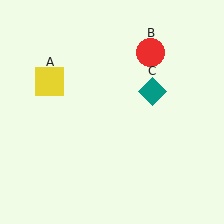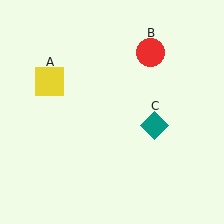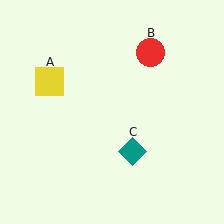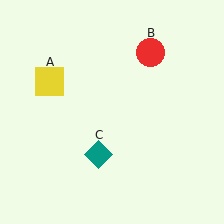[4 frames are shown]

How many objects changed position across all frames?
1 object changed position: teal diamond (object C).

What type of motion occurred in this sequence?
The teal diamond (object C) rotated clockwise around the center of the scene.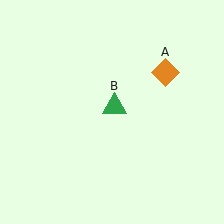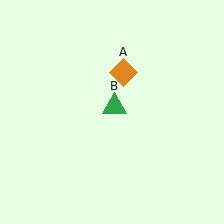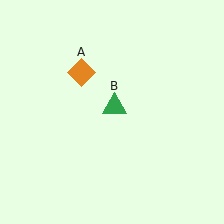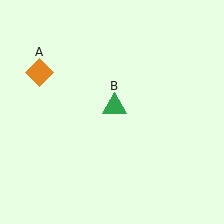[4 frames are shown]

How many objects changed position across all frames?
1 object changed position: orange diamond (object A).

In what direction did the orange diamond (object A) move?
The orange diamond (object A) moved left.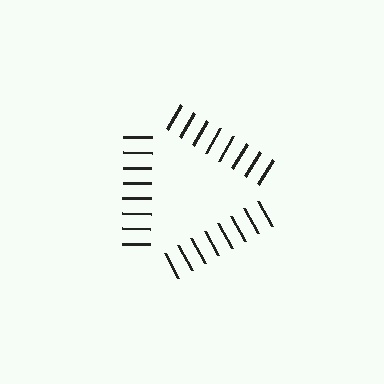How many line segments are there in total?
24 — 8 along each of the 3 edges.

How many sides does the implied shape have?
3 sides — the line-ends trace a triangle.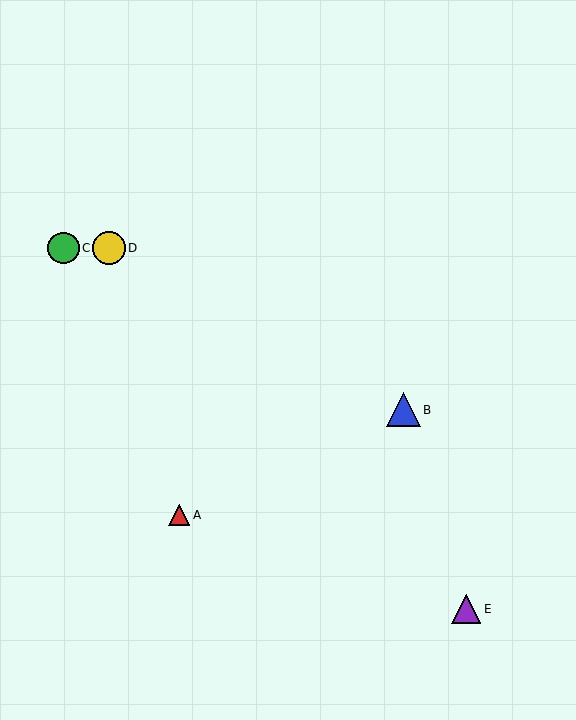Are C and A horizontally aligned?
No, C is at y≈248 and A is at y≈515.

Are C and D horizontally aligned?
Yes, both are at y≈248.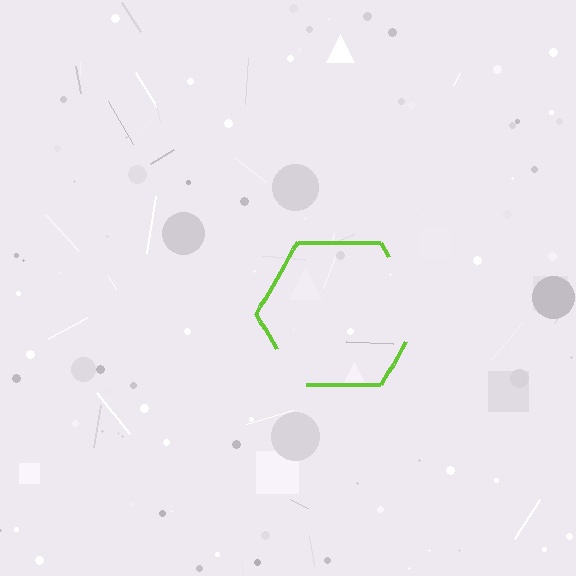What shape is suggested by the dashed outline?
The dashed outline suggests a hexagon.